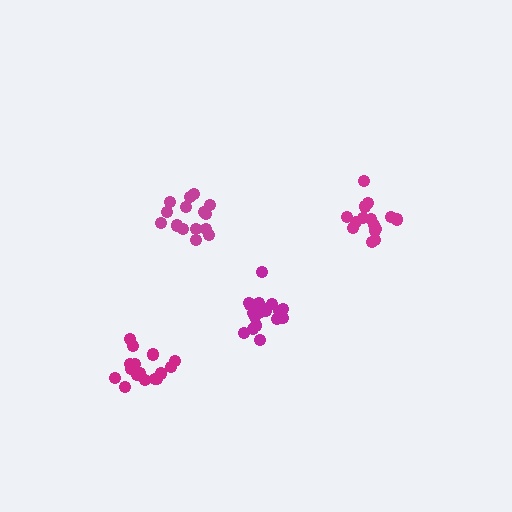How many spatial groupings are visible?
There are 4 spatial groupings.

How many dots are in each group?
Group 1: 17 dots, Group 2: 15 dots, Group 3: 15 dots, Group 4: 18 dots (65 total).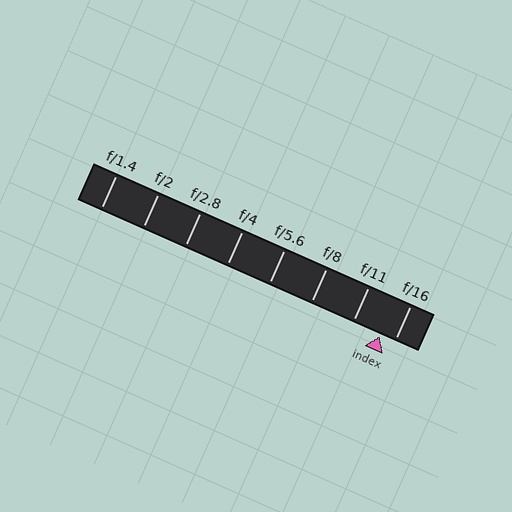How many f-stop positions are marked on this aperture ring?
There are 8 f-stop positions marked.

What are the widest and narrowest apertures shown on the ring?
The widest aperture shown is f/1.4 and the narrowest is f/16.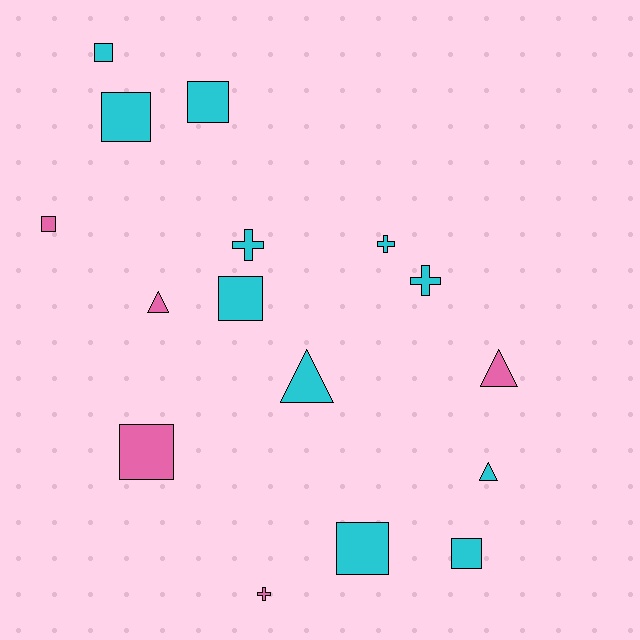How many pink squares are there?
There are 2 pink squares.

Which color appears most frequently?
Cyan, with 11 objects.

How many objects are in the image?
There are 16 objects.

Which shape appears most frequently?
Square, with 8 objects.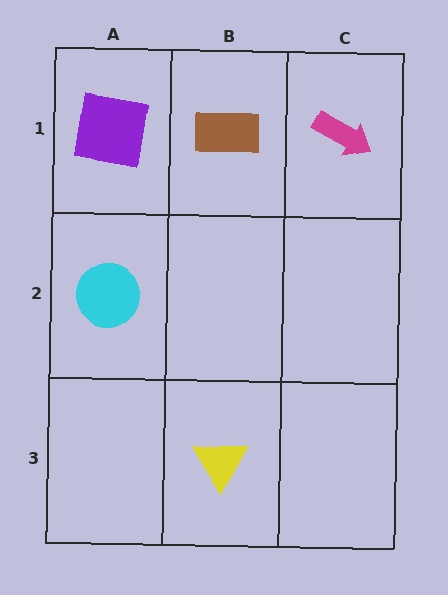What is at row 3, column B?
A yellow triangle.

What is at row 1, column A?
A purple square.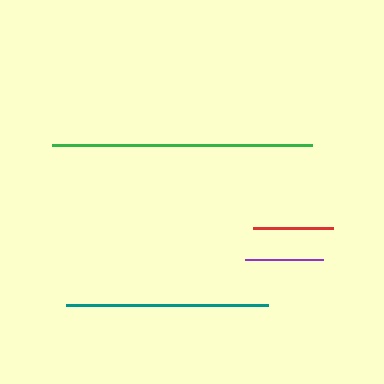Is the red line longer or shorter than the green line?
The green line is longer than the red line.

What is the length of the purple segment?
The purple segment is approximately 78 pixels long.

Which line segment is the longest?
The green line is the longest at approximately 260 pixels.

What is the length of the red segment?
The red segment is approximately 80 pixels long.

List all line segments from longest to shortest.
From longest to shortest: green, teal, red, purple.